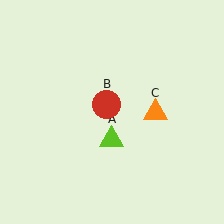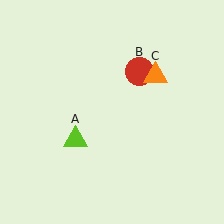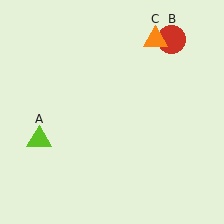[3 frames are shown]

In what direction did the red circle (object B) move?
The red circle (object B) moved up and to the right.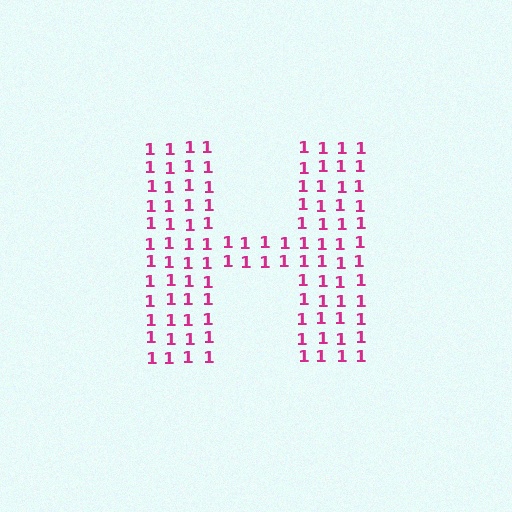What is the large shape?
The large shape is the letter H.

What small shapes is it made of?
It is made of small digit 1's.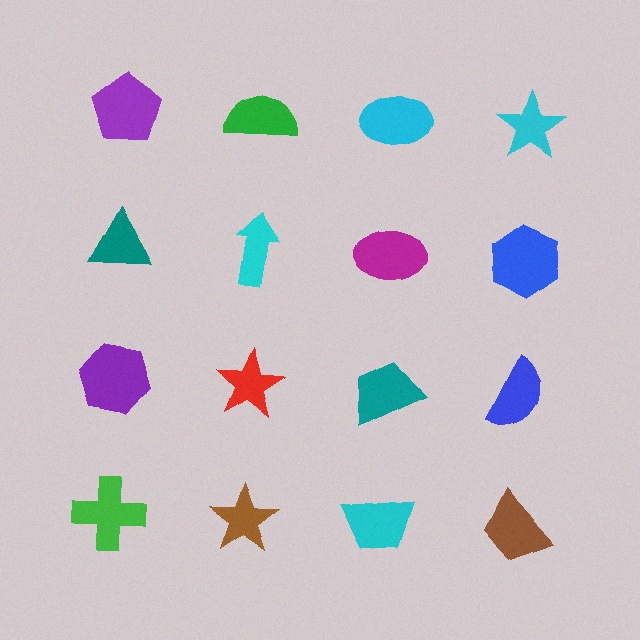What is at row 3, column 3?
A teal trapezoid.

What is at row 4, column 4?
A brown trapezoid.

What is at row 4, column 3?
A cyan trapezoid.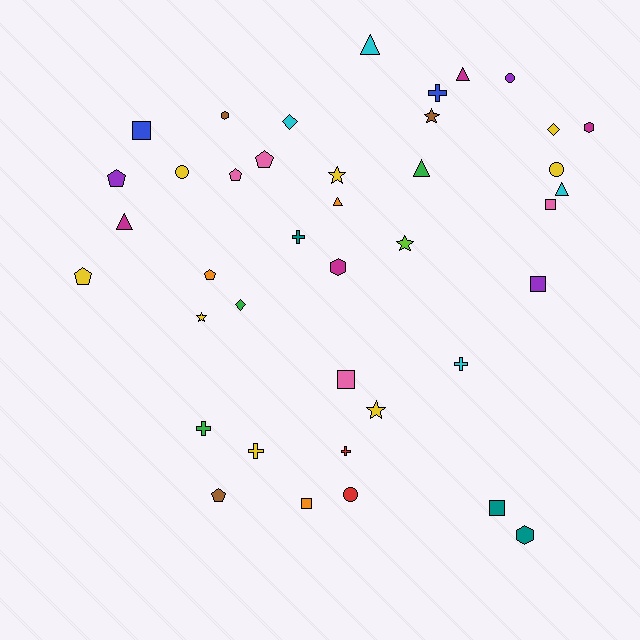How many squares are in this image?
There are 6 squares.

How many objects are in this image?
There are 40 objects.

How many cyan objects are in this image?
There are 4 cyan objects.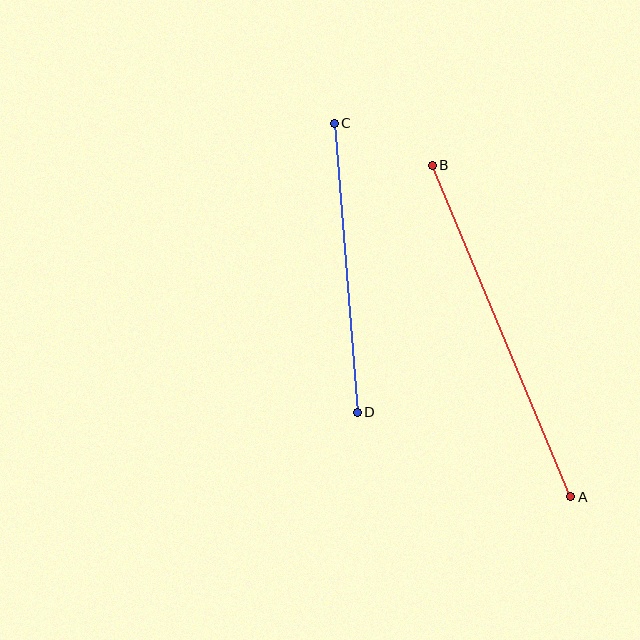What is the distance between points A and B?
The distance is approximately 359 pixels.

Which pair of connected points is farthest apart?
Points A and B are farthest apart.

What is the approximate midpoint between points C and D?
The midpoint is at approximately (346, 268) pixels.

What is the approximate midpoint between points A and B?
The midpoint is at approximately (502, 331) pixels.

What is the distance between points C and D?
The distance is approximately 290 pixels.